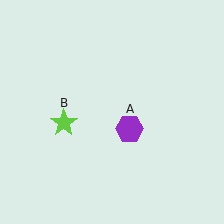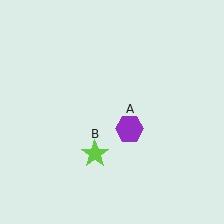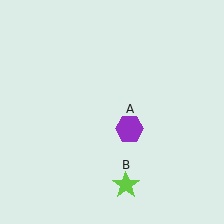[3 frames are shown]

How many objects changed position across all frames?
1 object changed position: lime star (object B).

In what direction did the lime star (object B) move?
The lime star (object B) moved down and to the right.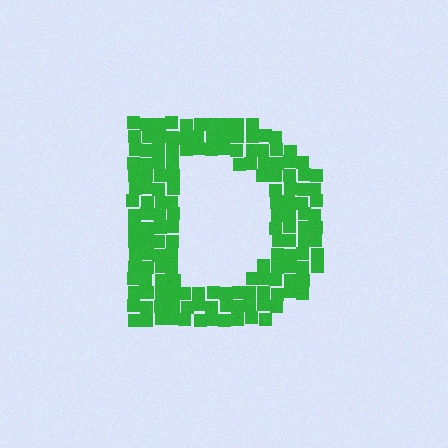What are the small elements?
The small elements are squares.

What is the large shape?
The large shape is the letter D.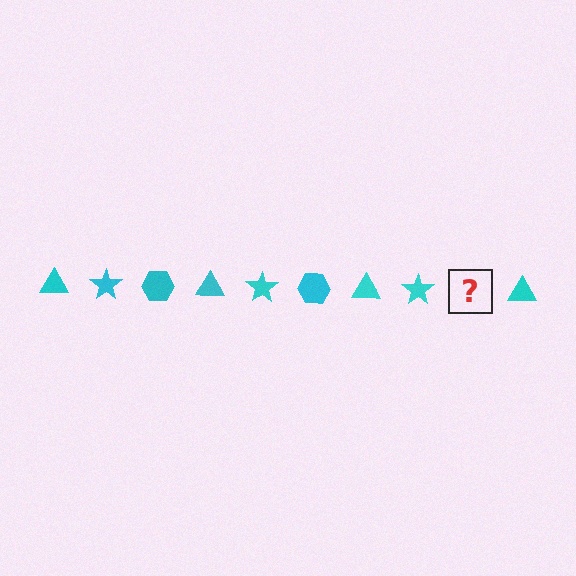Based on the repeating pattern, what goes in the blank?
The blank should be a cyan hexagon.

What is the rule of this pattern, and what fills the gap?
The rule is that the pattern cycles through triangle, star, hexagon shapes in cyan. The gap should be filled with a cyan hexagon.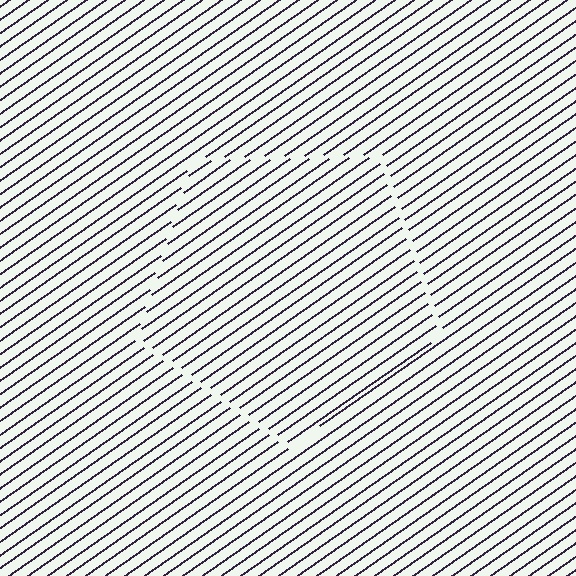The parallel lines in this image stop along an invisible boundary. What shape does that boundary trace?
An illusory pentagon. The interior of the shape contains the same grating, shifted by half a period — the contour is defined by the phase discontinuity where line-ends from the inner and outer gratings abut.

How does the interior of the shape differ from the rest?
The interior of the shape contains the same grating, shifted by half a period — the contour is defined by the phase discontinuity where line-ends from the inner and outer gratings abut.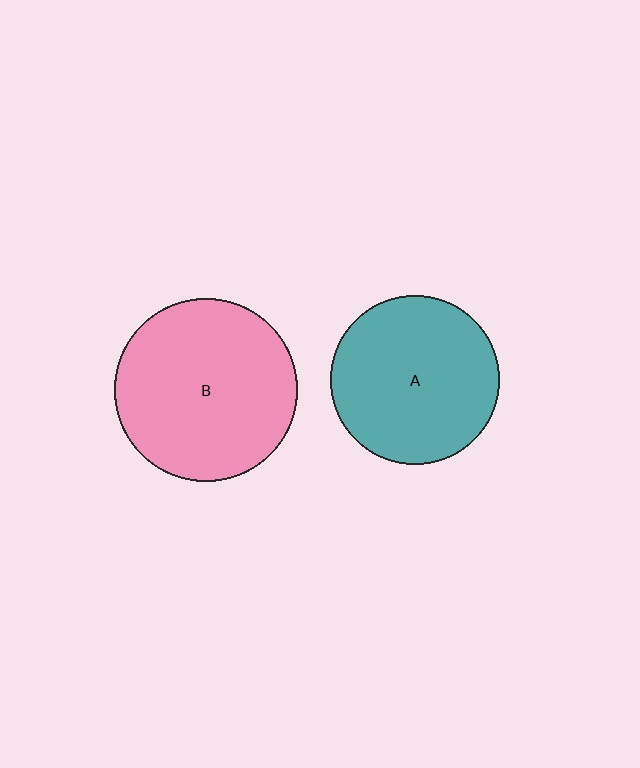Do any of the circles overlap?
No, none of the circles overlap.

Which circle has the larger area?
Circle B (pink).